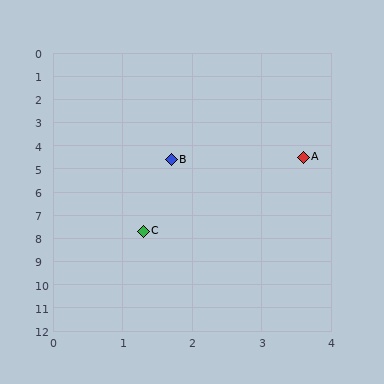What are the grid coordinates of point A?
Point A is at approximately (3.6, 4.5).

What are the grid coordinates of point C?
Point C is at approximately (1.3, 7.7).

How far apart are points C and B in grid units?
Points C and B are about 3.1 grid units apart.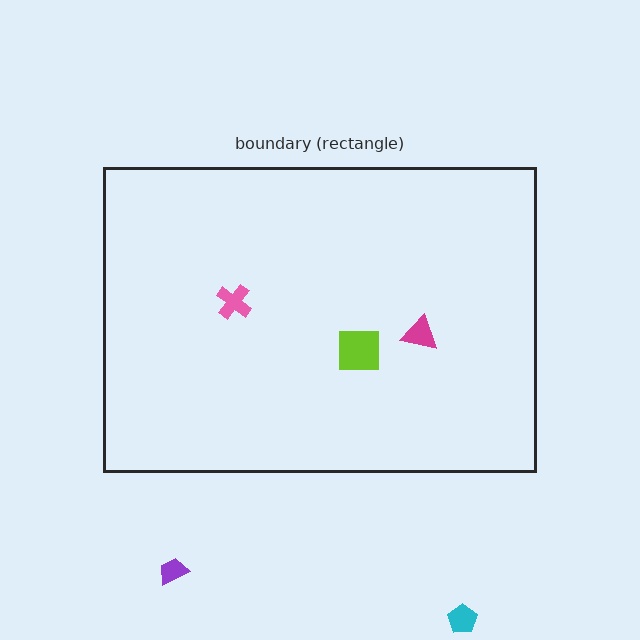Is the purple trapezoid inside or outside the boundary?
Outside.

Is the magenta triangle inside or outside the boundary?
Inside.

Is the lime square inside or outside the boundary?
Inside.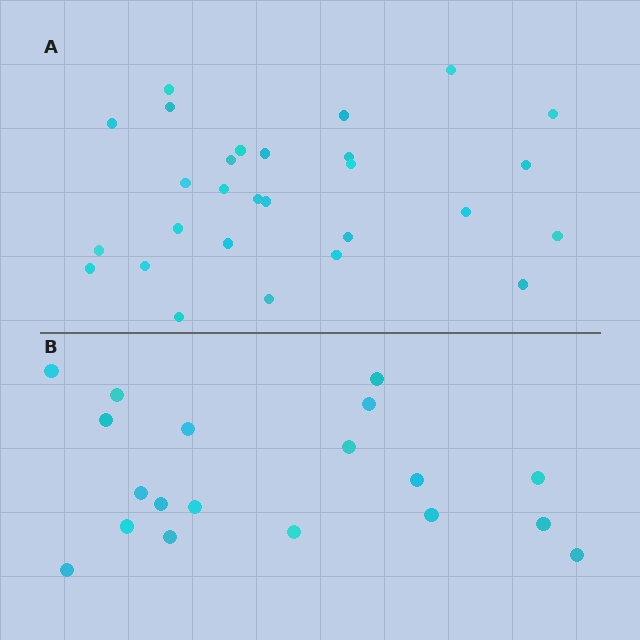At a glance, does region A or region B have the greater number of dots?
Region A (the top region) has more dots.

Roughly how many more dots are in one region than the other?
Region A has roughly 8 or so more dots than region B.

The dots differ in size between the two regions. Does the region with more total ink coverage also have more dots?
No. Region B has more total ink coverage because its dots are larger, but region A actually contains more individual dots. Total area can be misleading — the number of items is what matters here.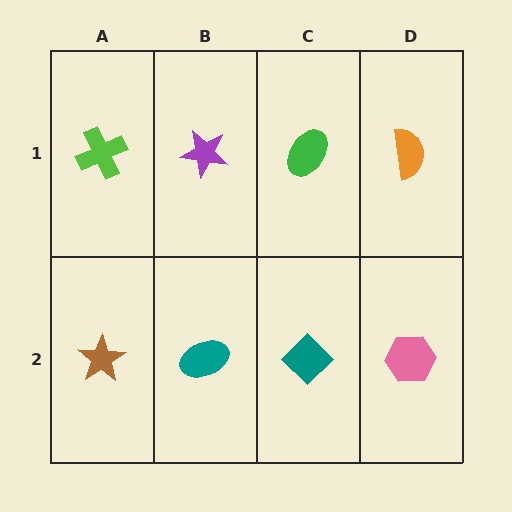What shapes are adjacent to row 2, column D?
An orange semicircle (row 1, column D), a teal diamond (row 2, column C).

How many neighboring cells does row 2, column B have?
3.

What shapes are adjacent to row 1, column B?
A teal ellipse (row 2, column B), a lime cross (row 1, column A), a green ellipse (row 1, column C).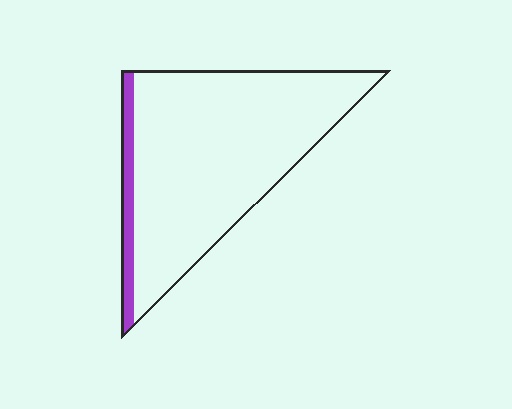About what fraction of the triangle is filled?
About one tenth (1/10).